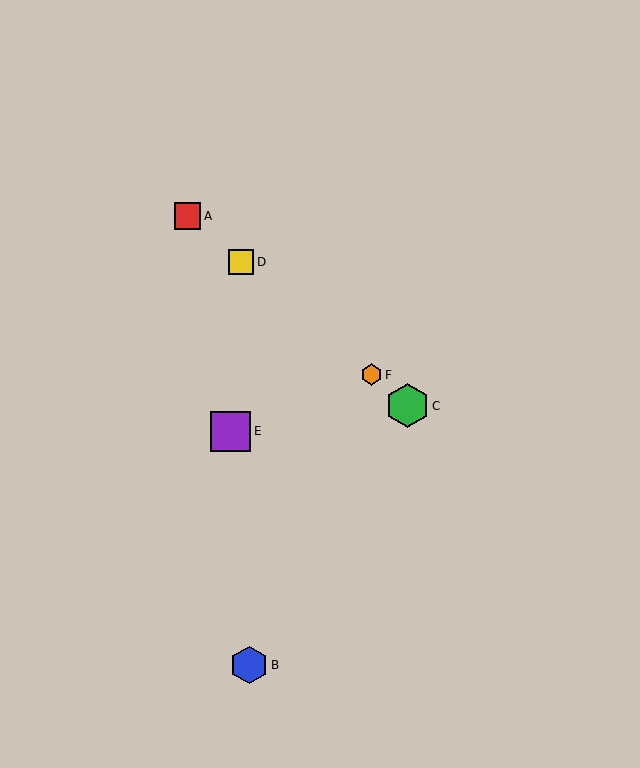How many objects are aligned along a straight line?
4 objects (A, C, D, F) are aligned along a straight line.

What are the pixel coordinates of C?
Object C is at (408, 406).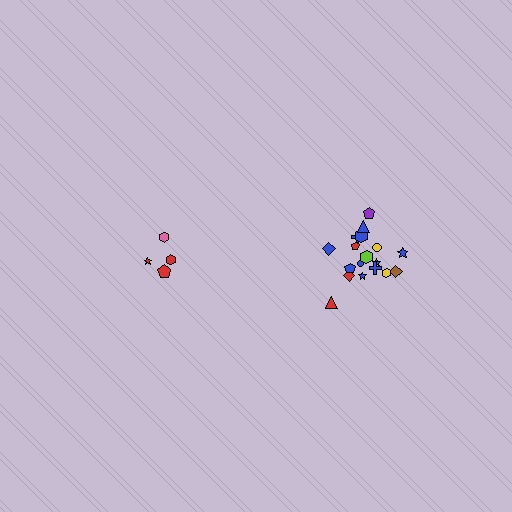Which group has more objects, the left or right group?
The right group.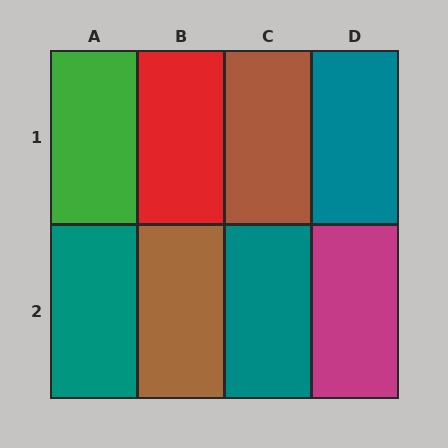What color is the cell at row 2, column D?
Magenta.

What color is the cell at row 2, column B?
Brown.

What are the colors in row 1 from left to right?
Green, red, brown, teal.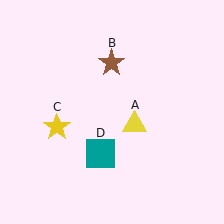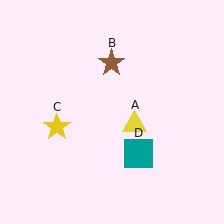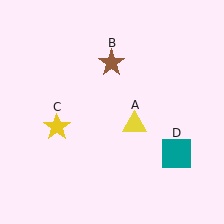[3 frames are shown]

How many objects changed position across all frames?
1 object changed position: teal square (object D).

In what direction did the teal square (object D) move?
The teal square (object D) moved right.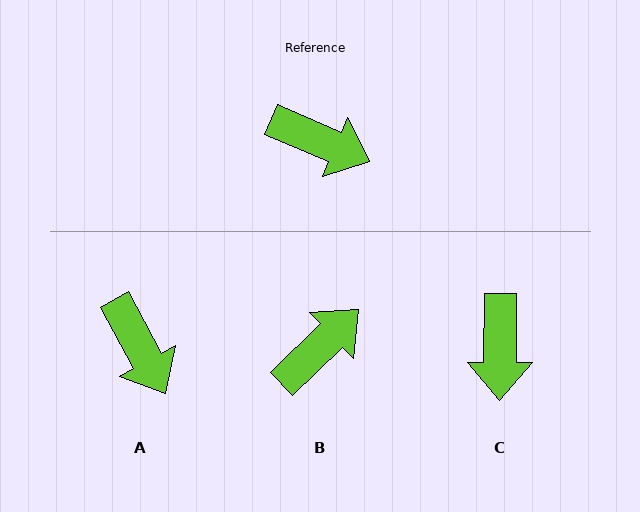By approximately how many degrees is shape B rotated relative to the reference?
Approximately 67 degrees counter-clockwise.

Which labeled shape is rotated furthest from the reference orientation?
B, about 67 degrees away.